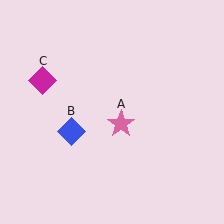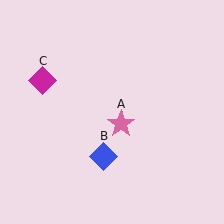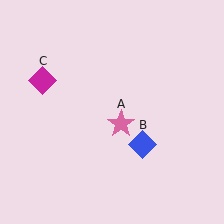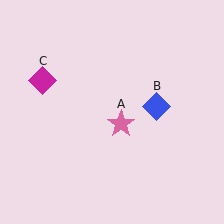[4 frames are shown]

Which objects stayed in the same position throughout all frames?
Pink star (object A) and magenta diamond (object C) remained stationary.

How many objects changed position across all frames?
1 object changed position: blue diamond (object B).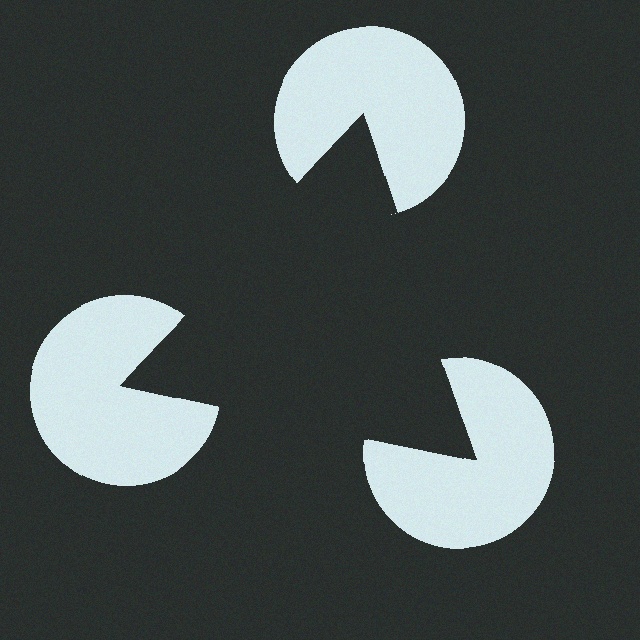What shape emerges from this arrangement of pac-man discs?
An illusory triangle — its edges are inferred from the aligned wedge cuts in the pac-man discs, not physically drawn.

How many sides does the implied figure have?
3 sides.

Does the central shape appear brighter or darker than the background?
It typically appears slightly darker than the background, even though no actual brightness change is drawn.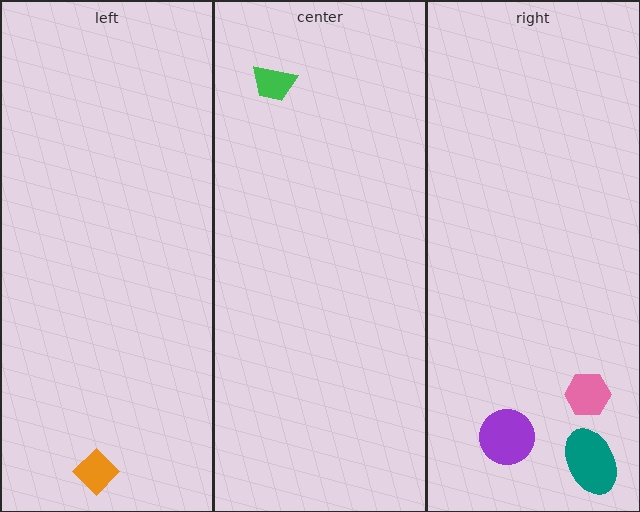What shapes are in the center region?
The green trapezoid.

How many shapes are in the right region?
3.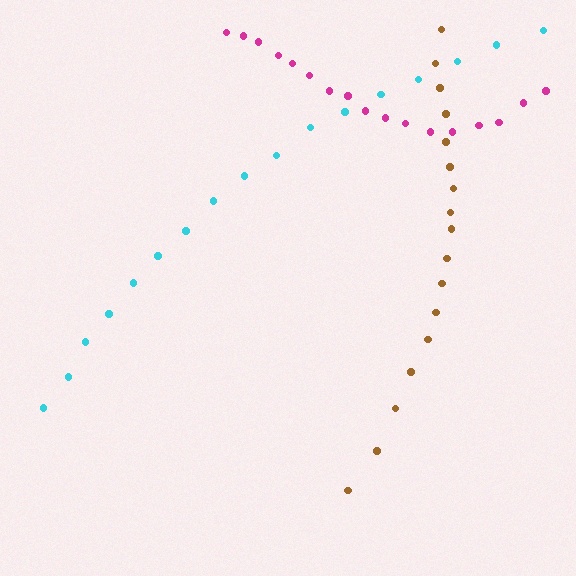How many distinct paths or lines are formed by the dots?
There are 3 distinct paths.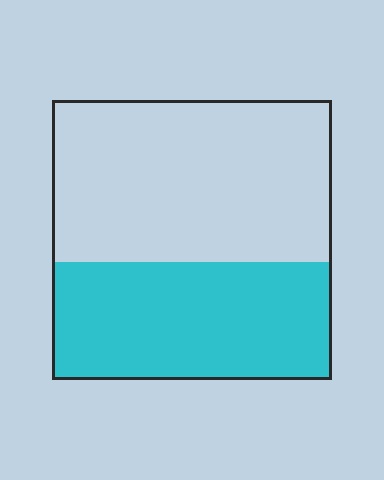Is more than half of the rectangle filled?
No.